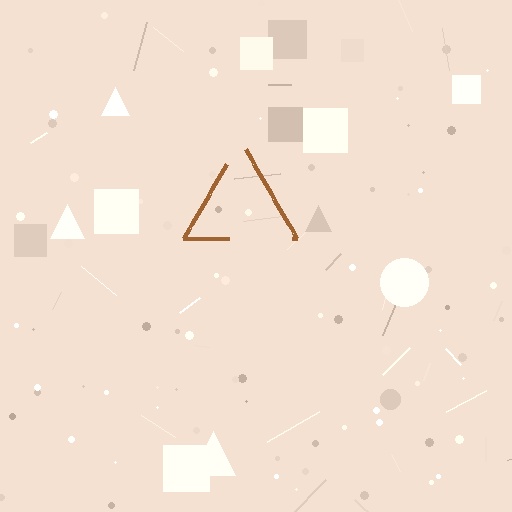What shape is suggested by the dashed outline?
The dashed outline suggests a triangle.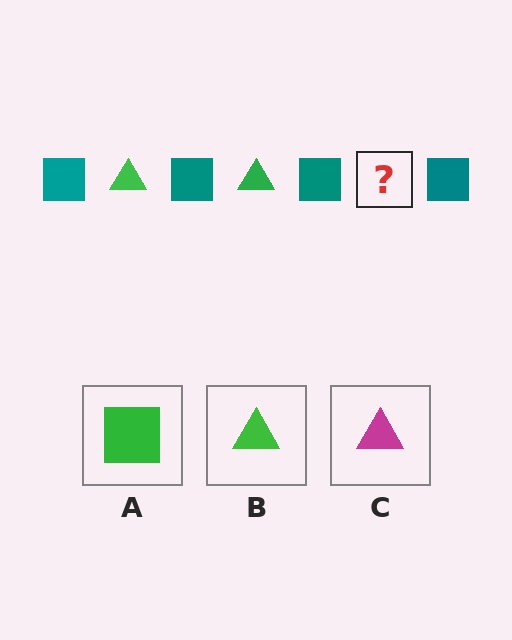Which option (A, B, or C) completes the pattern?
B.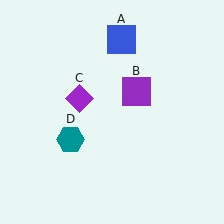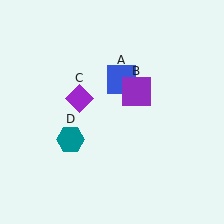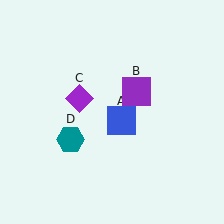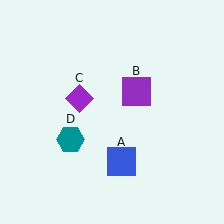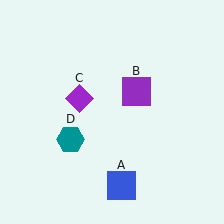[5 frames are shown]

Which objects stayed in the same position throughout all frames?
Purple square (object B) and purple diamond (object C) and teal hexagon (object D) remained stationary.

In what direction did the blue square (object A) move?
The blue square (object A) moved down.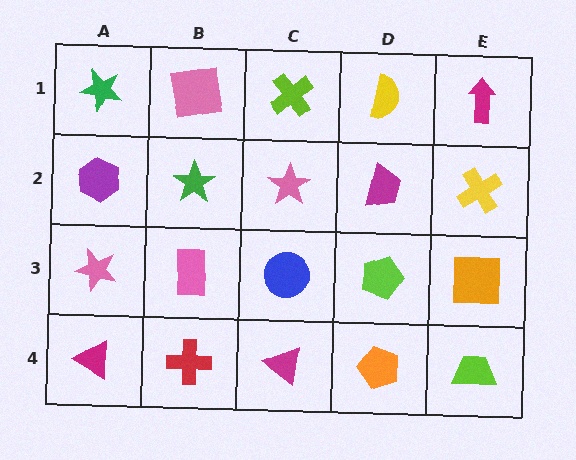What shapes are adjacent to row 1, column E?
A yellow cross (row 2, column E), a yellow semicircle (row 1, column D).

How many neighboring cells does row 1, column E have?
2.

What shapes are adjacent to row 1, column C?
A pink star (row 2, column C), a pink square (row 1, column B), a yellow semicircle (row 1, column D).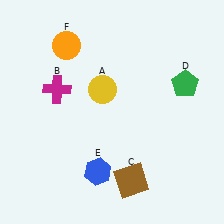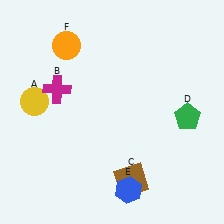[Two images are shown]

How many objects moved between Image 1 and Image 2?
3 objects moved between the two images.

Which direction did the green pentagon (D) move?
The green pentagon (D) moved down.